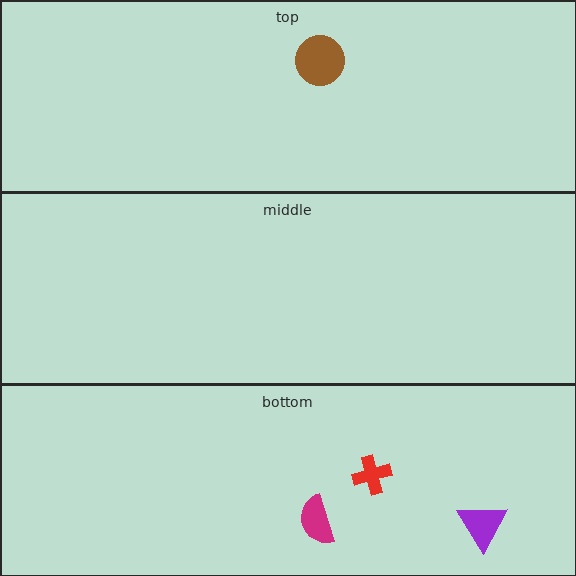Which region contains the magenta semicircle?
The bottom region.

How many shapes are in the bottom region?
3.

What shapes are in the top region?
The brown circle.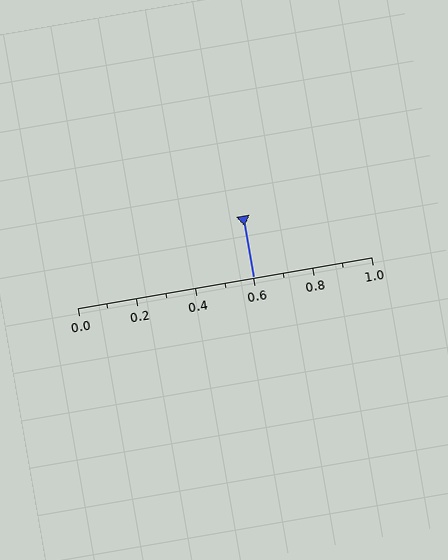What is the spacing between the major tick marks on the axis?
The major ticks are spaced 0.2 apart.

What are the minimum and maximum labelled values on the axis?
The axis runs from 0.0 to 1.0.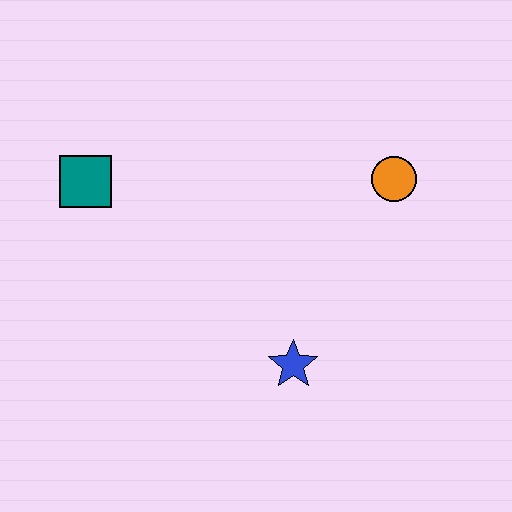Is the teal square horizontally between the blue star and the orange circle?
No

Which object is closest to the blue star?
The orange circle is closest to the blue star.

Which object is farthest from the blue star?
The teal square is farthest from the blue star.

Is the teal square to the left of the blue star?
Yes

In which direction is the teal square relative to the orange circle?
The teal square is to the left of the orange circle.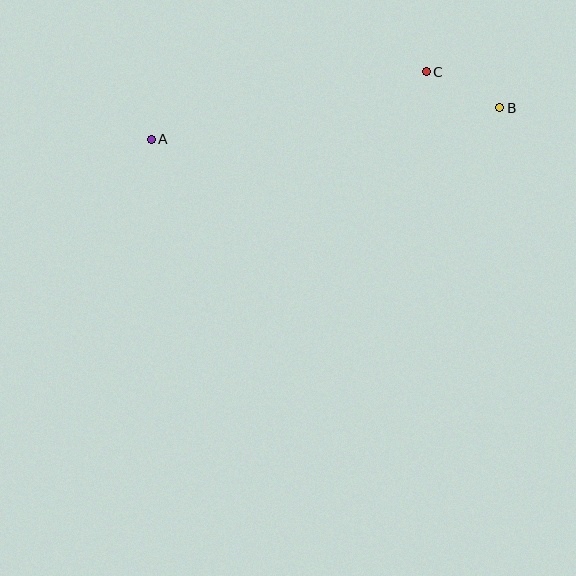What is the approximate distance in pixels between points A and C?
The distance between A and C is approximately 283 pixels.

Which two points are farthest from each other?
Points A and B are farthest from each other.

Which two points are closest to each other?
Points B and C are closest to each other.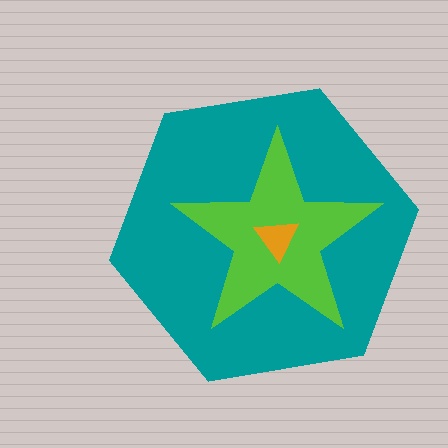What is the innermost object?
The orange triangle.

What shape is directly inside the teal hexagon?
The lime star.